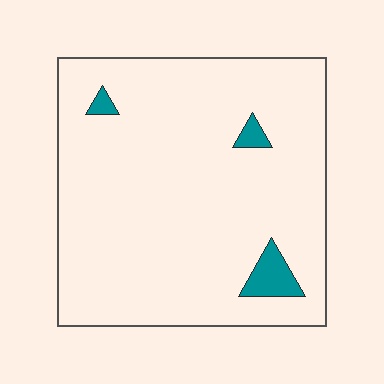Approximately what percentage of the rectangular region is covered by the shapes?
Approximately 5%.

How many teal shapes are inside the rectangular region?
3.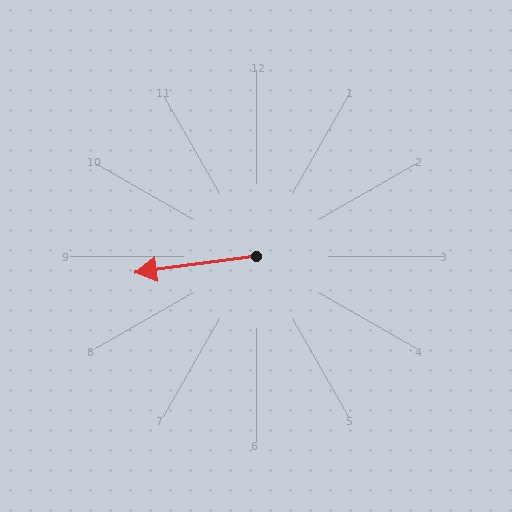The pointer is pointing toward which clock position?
Roughly 9 o'clock.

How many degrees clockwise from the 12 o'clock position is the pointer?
Approximately 263 degrees.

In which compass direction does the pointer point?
West.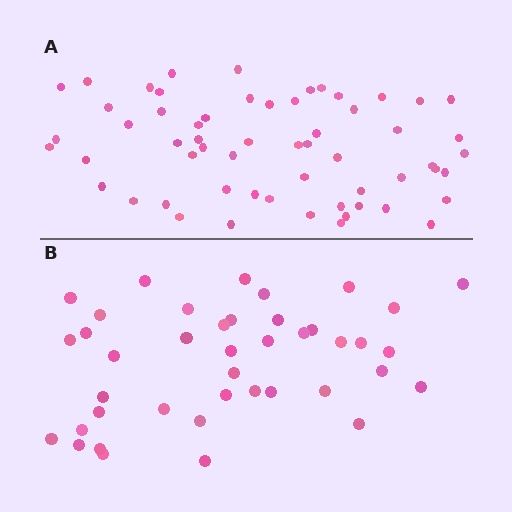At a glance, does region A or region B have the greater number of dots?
Region A (the top region) has more dots.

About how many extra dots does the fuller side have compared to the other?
Region A has approximately 20 more dots than region B.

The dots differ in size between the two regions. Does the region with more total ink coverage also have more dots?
No. Region B has more total ink coverage because its dots are larger, but region A actually contains more individual dots. Total area can be misleading — the number of items is what matters here.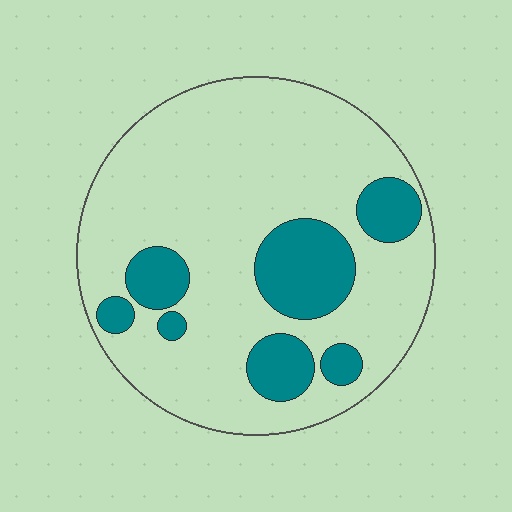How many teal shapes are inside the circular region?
7.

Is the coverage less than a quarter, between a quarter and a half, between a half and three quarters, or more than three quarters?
Less than a quarter.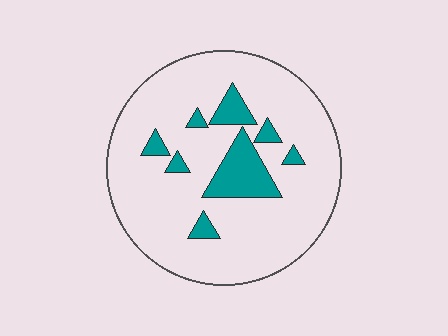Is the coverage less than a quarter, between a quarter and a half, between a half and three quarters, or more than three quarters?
Less than a quarter.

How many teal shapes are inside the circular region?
8.